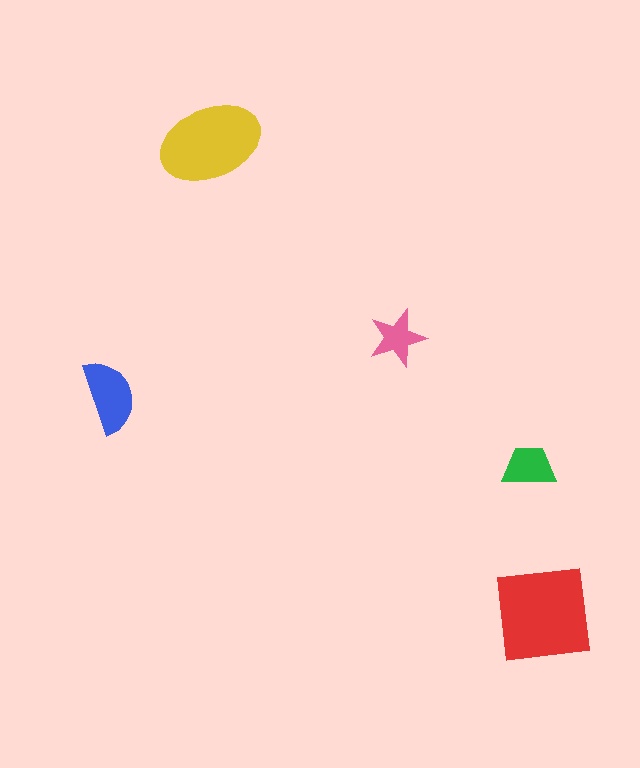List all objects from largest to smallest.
The red square, the yellow ellipse, the blue semicircle, the green trapezoid, the pink star.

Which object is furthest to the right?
The red square is rightmost.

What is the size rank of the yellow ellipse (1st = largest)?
2nd.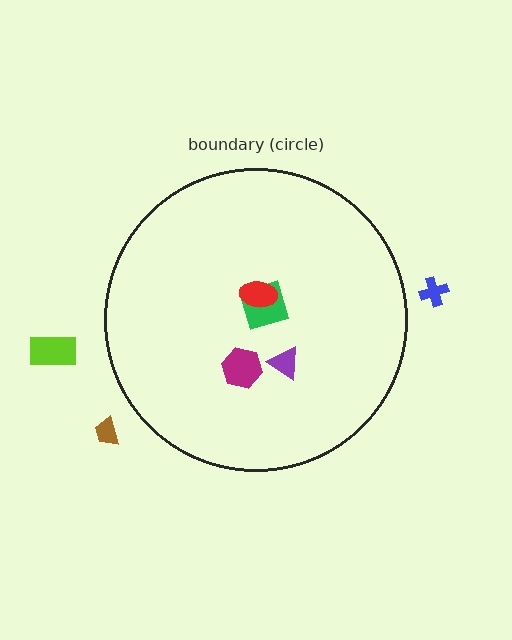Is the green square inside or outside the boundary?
Inside.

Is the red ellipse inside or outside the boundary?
Inside.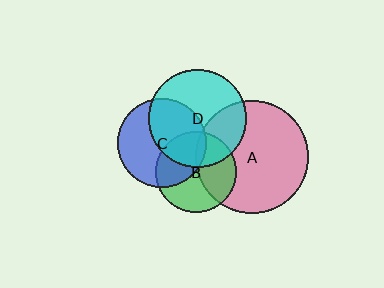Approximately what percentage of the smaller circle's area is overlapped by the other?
Approximately 5%.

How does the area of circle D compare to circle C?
Approximately 1.2 times.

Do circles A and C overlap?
Yes.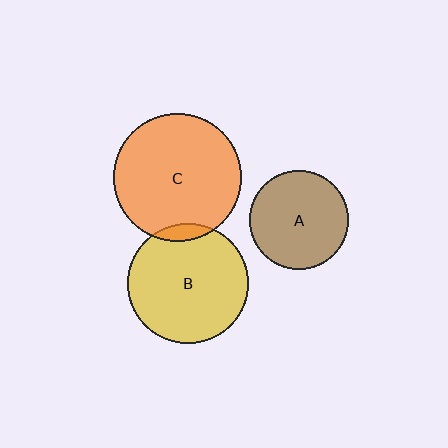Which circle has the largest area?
Circle C (orange).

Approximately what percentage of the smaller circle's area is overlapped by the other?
Approximately 5%.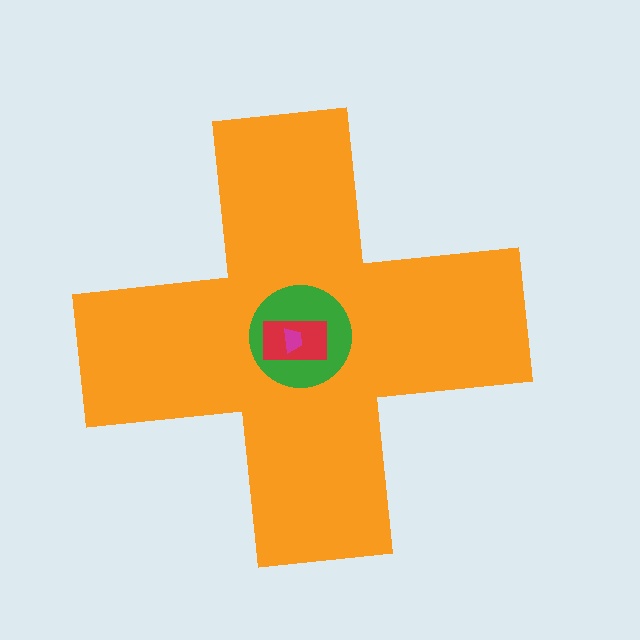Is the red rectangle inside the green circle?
Yes.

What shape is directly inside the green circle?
The red rectangle.